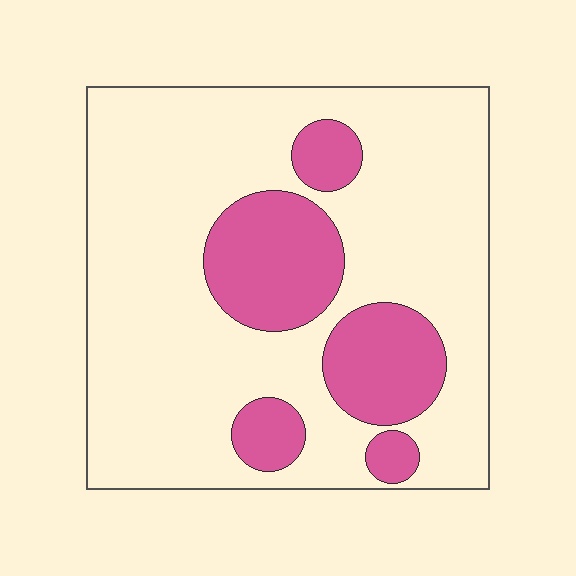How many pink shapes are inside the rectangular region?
5.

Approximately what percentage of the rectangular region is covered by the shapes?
Approximately 25%.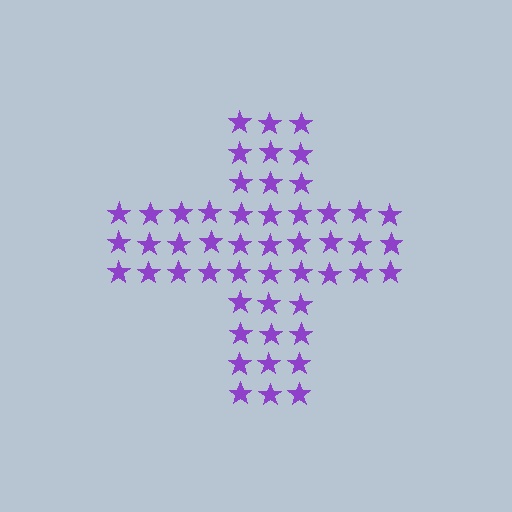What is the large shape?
The large shape is a cross.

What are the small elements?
The small elements are stars.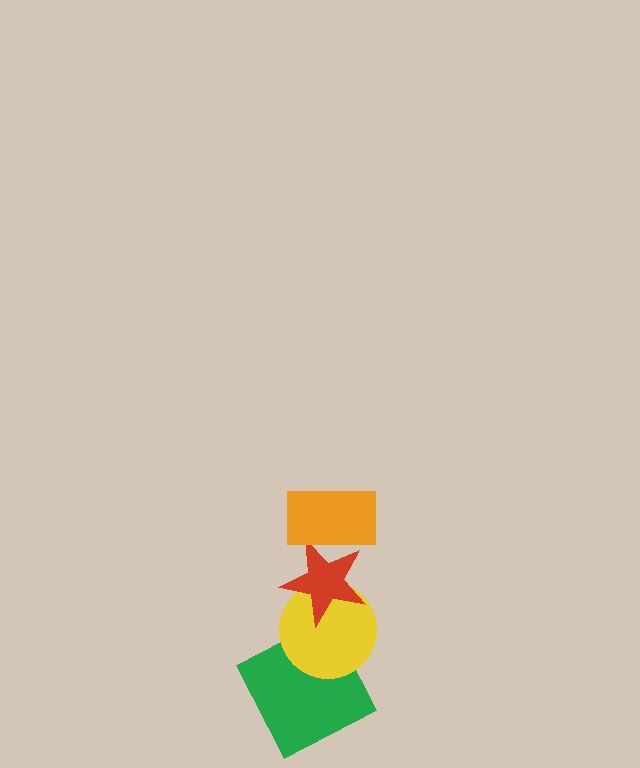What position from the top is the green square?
The green square is 4th from the top.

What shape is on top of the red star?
The orange rectangle is on top of the red star.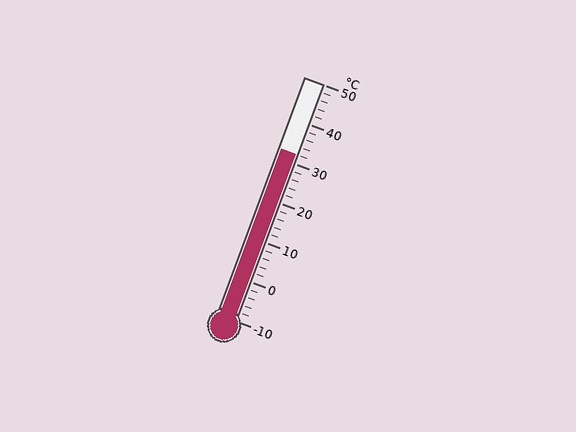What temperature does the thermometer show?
The thermometer shows approximately 32°C.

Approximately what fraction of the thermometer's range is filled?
The thermometer is filled to approximately 70% of its range.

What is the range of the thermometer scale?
The thermometer scale ranges from -10°C to 50°C.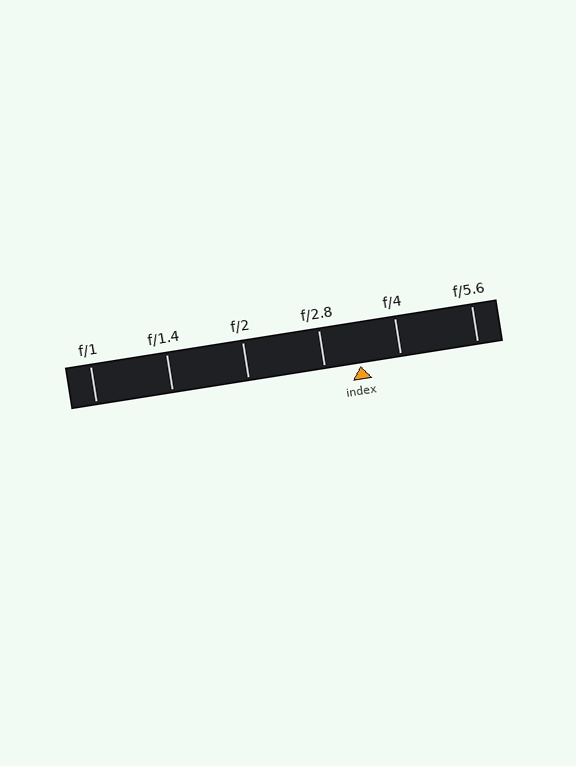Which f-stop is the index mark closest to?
The index mark is closest to f/2.8.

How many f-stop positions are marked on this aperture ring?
There are 6 f-stop positions marked.